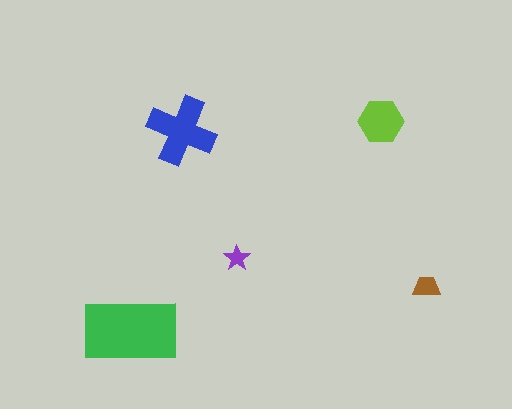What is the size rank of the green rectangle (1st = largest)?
1st.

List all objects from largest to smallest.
The green rectangle, the blue cross, the lime hexagon, the brown trapezoid, the purple star.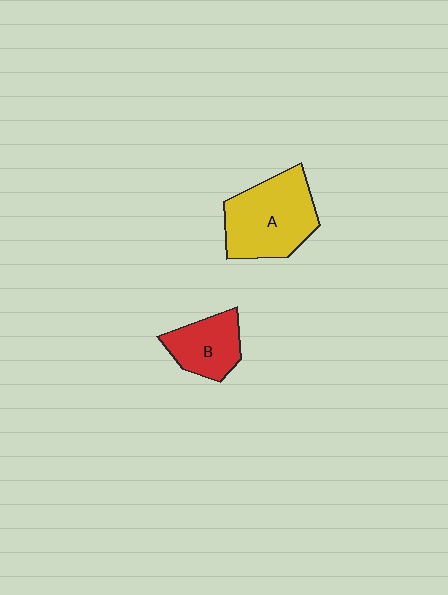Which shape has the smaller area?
Shape B (red).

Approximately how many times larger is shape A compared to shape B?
Approximately 1.7 times.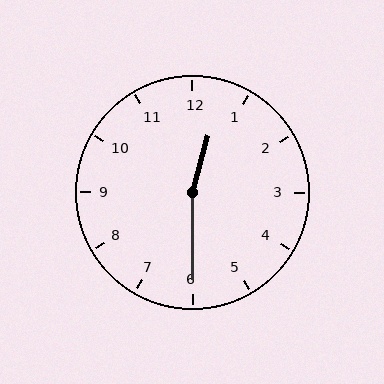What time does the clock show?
12:30.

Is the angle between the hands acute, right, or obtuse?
It is obtuse.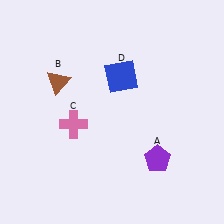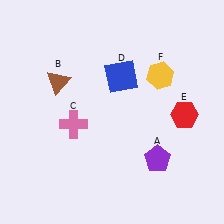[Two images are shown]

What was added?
A red hexagon (E), a yellow hexagon (F) were added in Image 2.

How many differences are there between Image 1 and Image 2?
There are 2 differences between the two images.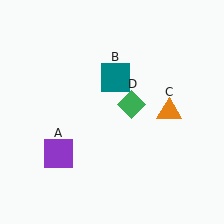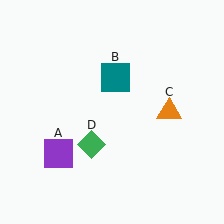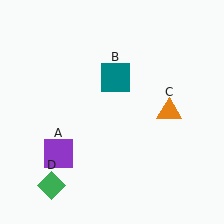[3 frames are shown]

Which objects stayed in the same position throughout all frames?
Purple square (object A) and teal square (object B) and orange triangle (object C) remained stationary.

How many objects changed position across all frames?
1 object changed position: green diamond (object D).